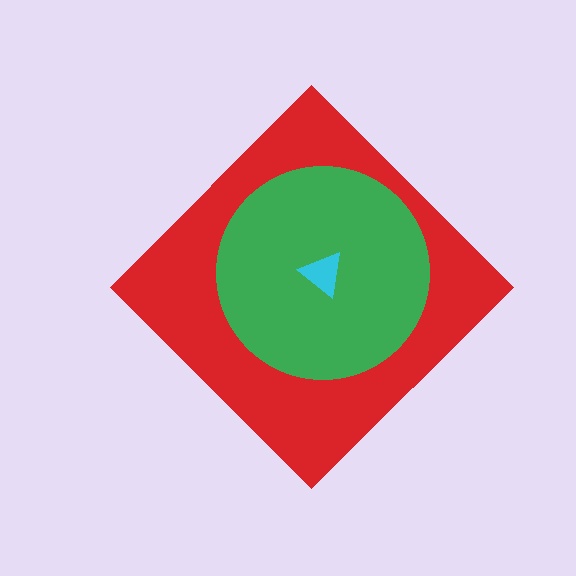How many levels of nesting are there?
3.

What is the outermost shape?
The red diamond.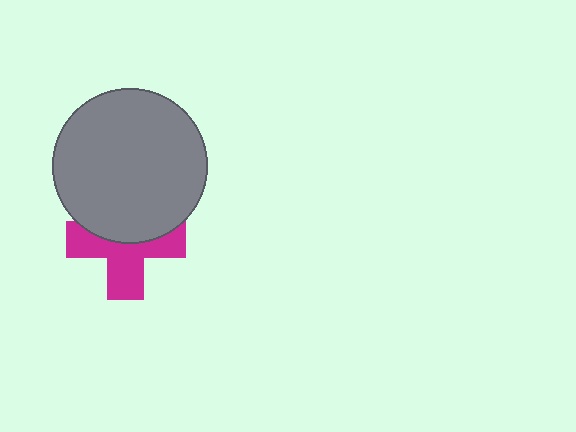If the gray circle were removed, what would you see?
You would see the complete magenta cross.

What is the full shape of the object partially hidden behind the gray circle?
The partially hidden object is a magenta cross.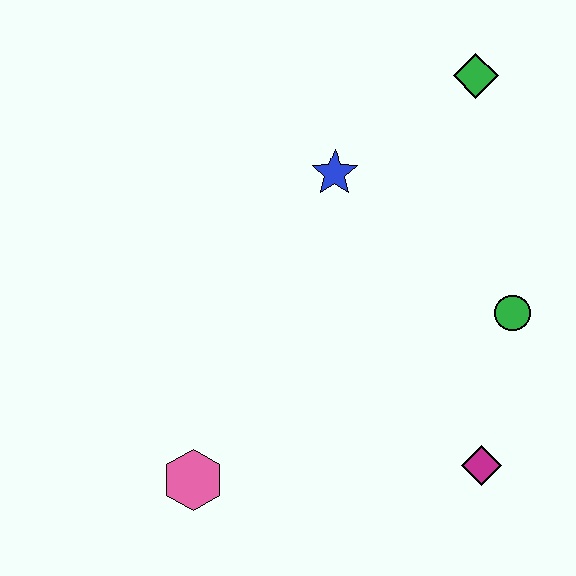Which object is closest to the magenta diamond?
The green circle is closest to the magenta diamond.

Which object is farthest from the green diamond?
The pink hexagon is farthest from the green diamond.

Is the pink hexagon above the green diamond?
No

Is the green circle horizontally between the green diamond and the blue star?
No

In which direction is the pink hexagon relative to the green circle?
The pink hexagon is to the left of the green circle.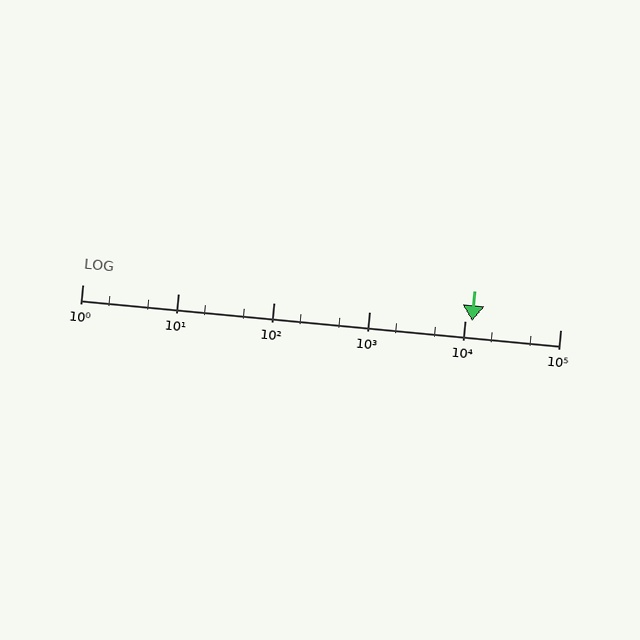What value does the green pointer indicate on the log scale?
The pointer indicates approximately 12000.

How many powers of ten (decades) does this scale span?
The scale spans 5 decades, from 1 to 100000.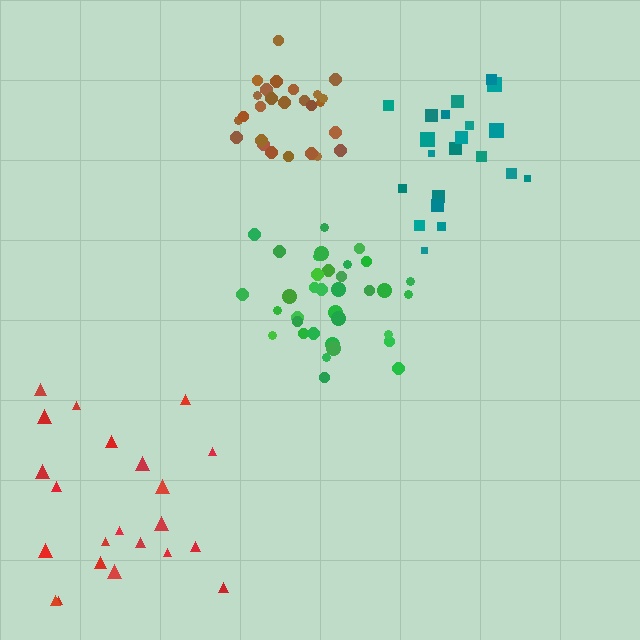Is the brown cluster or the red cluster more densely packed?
Brown.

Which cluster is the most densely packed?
Brown.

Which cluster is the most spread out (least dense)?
Red.